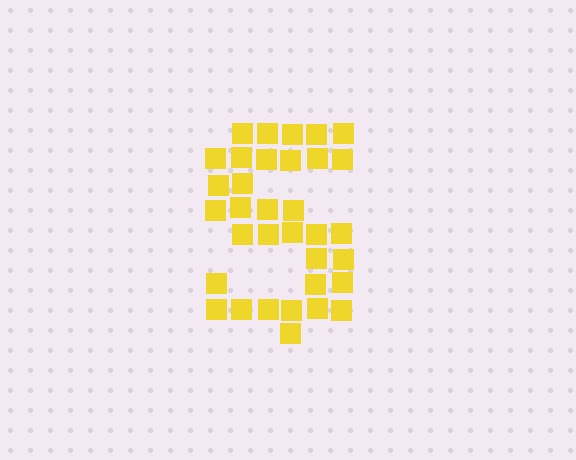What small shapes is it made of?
It is made of small squares.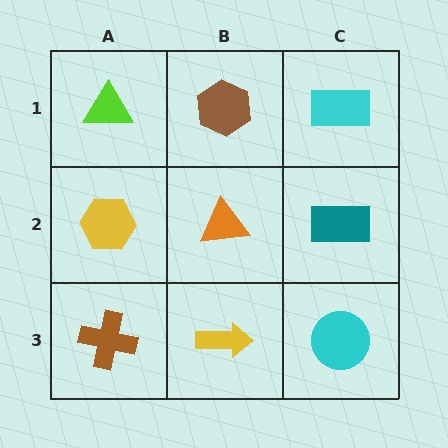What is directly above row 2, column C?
A cyan rectangle.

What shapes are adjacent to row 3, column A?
A yellow hexagon (row 2, column A), a yellow arrow (row 3, column B).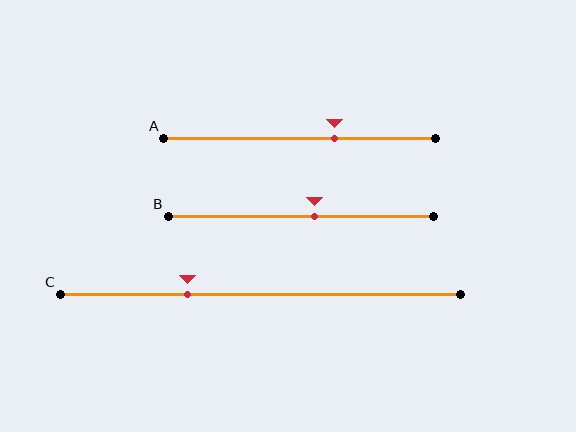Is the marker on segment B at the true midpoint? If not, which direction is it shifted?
No, the marker on segment B is shifted to the right by about 5% of the segment length.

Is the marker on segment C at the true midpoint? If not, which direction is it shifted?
No, the marker on segment C is shifted to the left by about 18% of the segment length.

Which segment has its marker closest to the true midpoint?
Segment B has its marker closest to the true midpoint.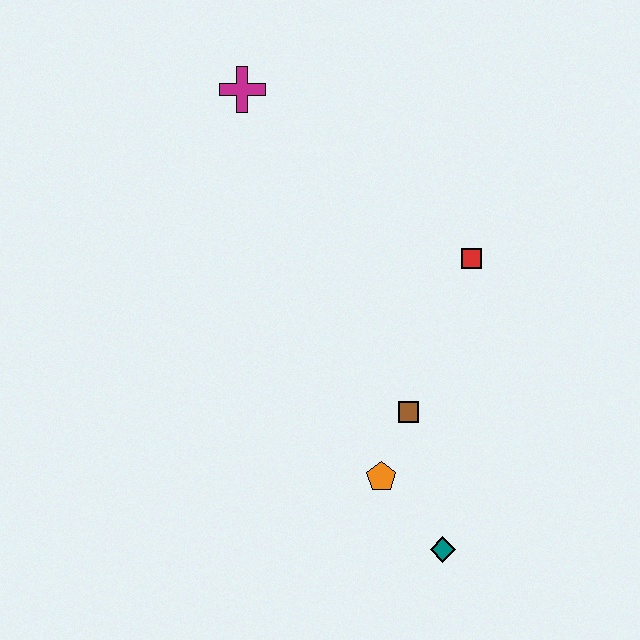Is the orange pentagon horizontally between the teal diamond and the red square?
No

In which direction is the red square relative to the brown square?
The red square is above the brown square.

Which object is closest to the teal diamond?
The orange pentagon is closest to the teal diamond.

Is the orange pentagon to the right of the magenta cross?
Yes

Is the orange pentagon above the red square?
No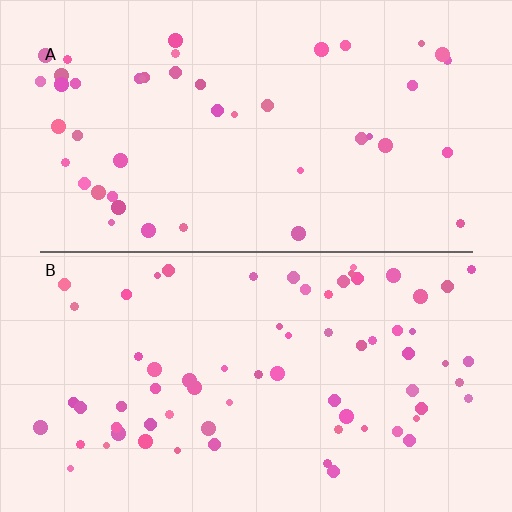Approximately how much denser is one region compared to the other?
Approximately 1.5× — region B over region A.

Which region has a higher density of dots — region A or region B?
B (the bottom).